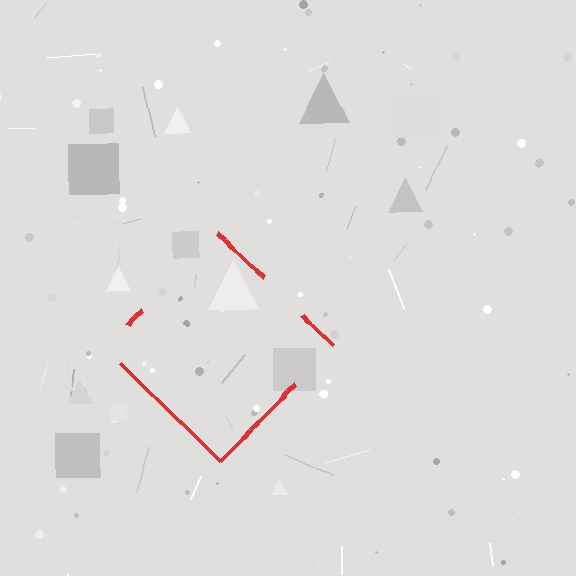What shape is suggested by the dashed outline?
The dashed outline suggests a diamond.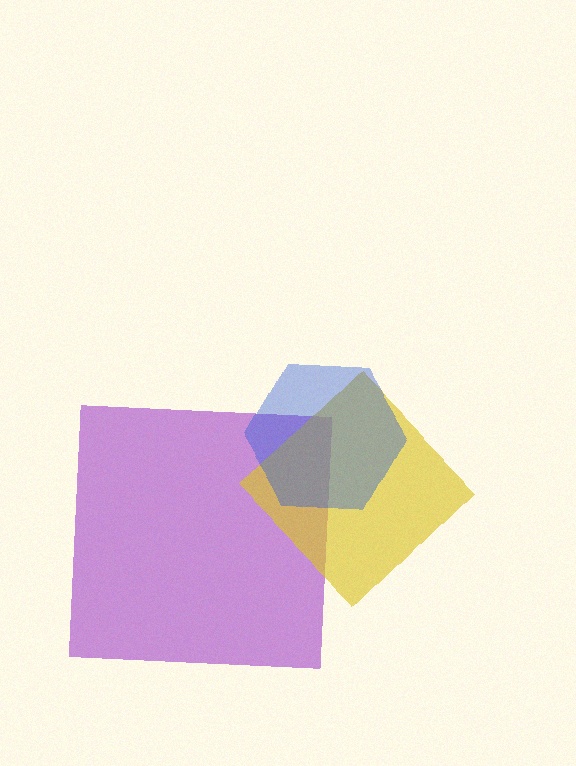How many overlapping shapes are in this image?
There are 3 overlapping shapes in the image.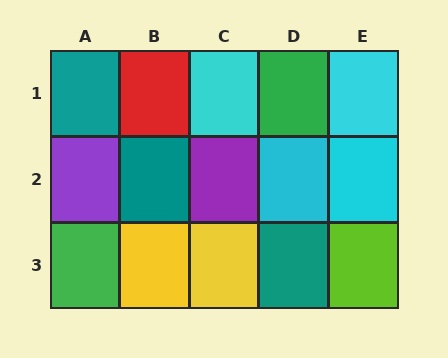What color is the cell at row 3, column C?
Yellow.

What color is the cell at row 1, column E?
Cyan.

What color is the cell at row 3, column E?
Lime.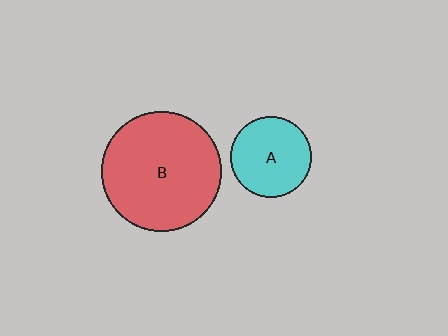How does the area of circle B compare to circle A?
Approximately 2.2 times.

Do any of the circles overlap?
No, none of the circles overlap.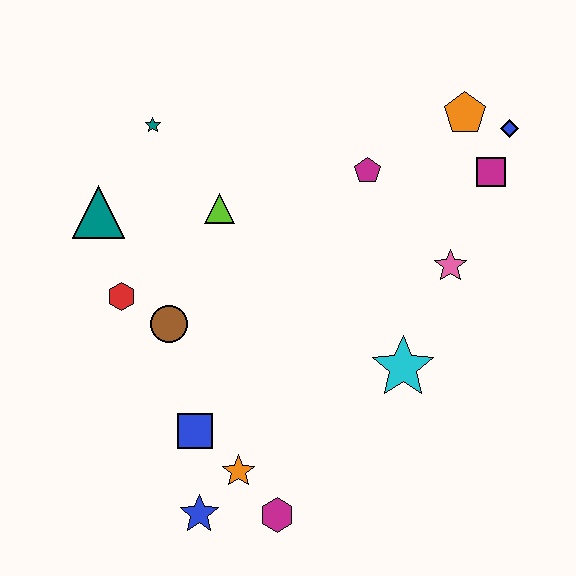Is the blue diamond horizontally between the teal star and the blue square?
No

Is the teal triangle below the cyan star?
No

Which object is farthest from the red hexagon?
The blue diamond is farthest from the red hexagon.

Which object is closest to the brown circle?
The red hexagon is closest to the brown circle.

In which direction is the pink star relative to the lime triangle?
The pink star is to the right of the lime triangle.